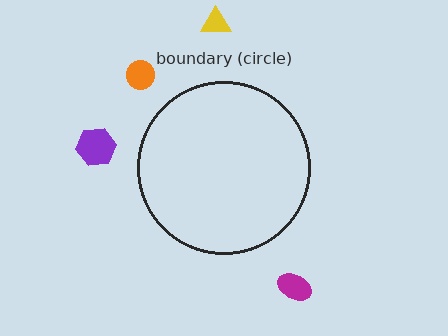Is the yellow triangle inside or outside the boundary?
Outside.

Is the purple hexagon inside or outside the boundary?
Outside.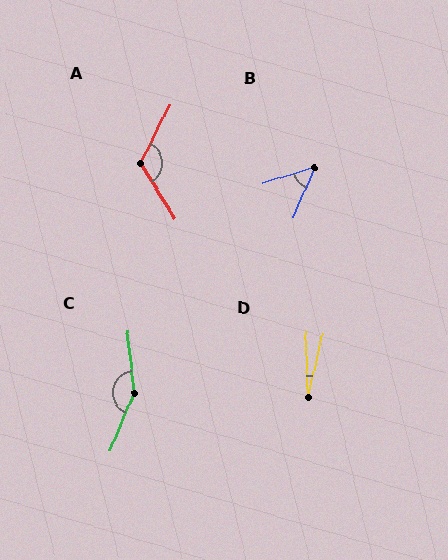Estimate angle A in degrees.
Approximately 122 degrees.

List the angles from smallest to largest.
D (15°), B (49°), A (122°), C (151°).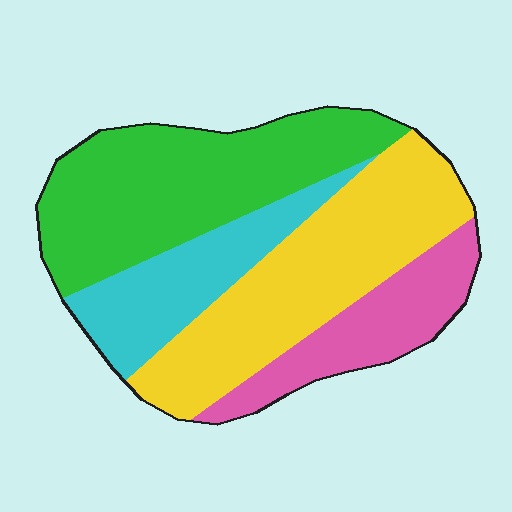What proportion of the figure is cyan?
Cyan covers roughly 15% of the figure.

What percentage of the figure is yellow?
Yellow takes up about one third (1/3) of the figure.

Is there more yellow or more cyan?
Yellow.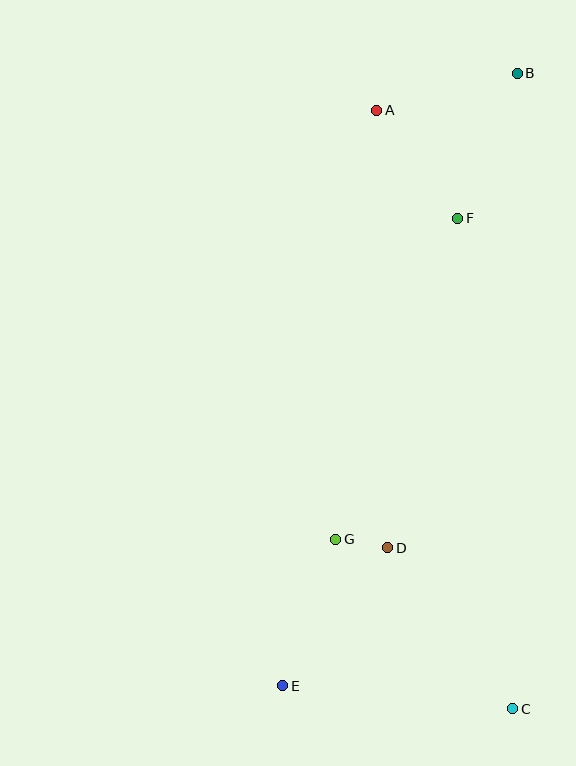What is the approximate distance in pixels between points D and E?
The distance between D and E is approximately 174 pixels.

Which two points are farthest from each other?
Points B and E are farthest from each other.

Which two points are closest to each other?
Points D and G are closest to each other.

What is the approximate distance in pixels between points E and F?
The distance between E and F is approximately 499 pixels.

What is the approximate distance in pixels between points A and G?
The distance between A and G is approximately 431 pixels.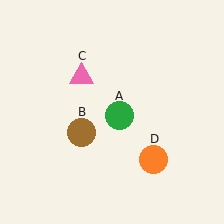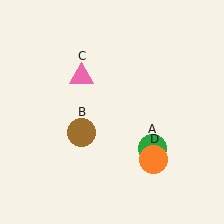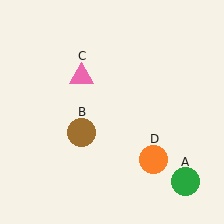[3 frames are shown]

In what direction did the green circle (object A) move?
The green circle (object A) moved down and to the right.